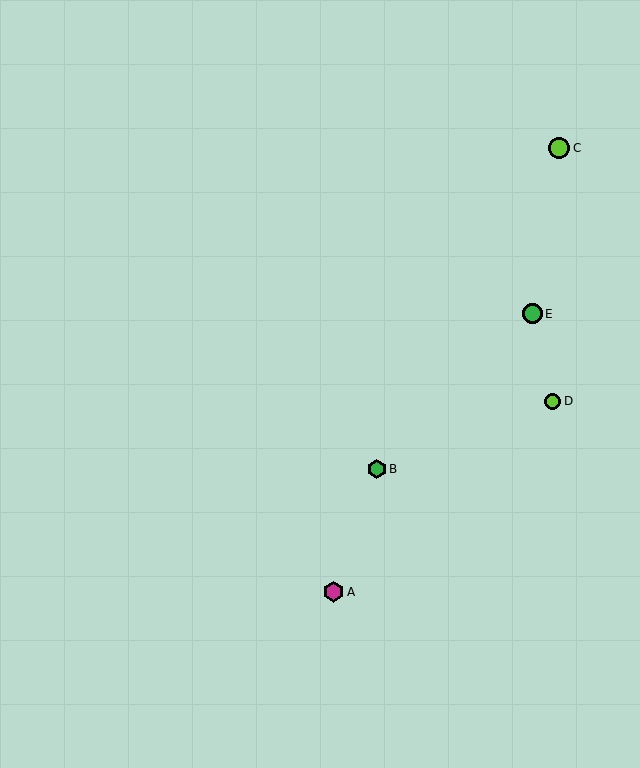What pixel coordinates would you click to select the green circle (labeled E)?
Click at (532, 314) to select the green circle E.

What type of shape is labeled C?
Shape C is a lime circle.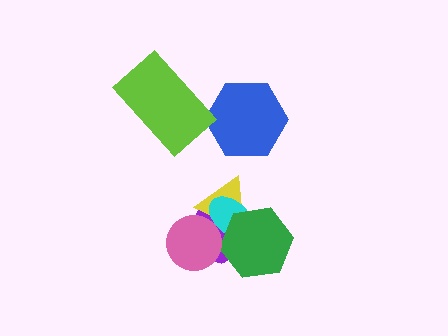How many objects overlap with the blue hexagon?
0 objects overlap with the blue hexagon.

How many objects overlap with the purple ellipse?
4 objects overlap with the purple ellipse.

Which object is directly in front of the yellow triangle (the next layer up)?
The cyan ellipse is directly in front of the yellow triangle.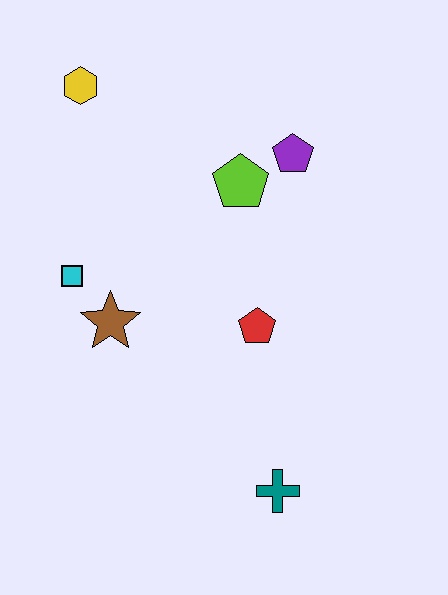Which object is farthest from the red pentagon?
The yellow hexagon is farthest from the red pentagon.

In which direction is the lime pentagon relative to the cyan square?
The lime pentagon is to the right of the cyan square.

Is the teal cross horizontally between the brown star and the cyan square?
No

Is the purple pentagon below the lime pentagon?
No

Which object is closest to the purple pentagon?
The lime pentagon is closest to the purple pentagon.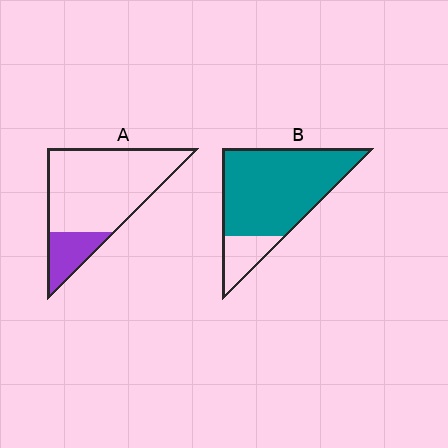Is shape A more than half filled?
No.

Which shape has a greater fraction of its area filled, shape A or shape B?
Shape B.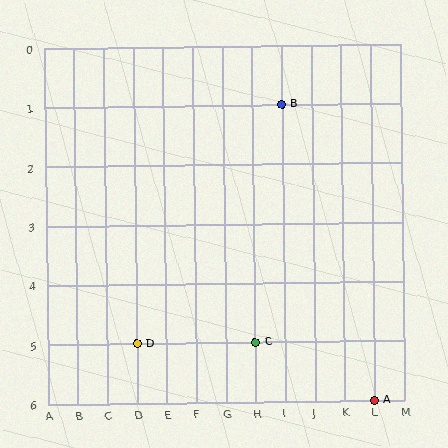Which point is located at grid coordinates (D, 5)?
Point D is at (D, 5).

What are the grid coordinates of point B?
Point B is at grid coordinates (I, 1).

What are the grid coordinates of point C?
Point C is at grid coordinates (H, 5).